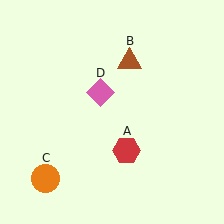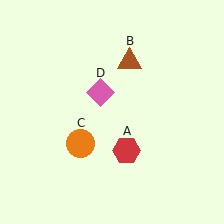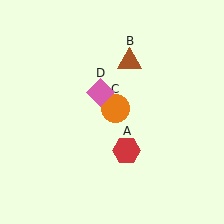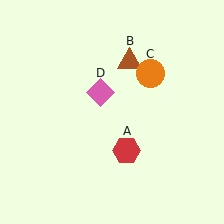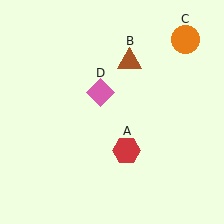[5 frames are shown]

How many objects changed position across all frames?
1 object changed position: orange circle (object C).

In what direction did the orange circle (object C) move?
The orange circle (object C) moved up and to the right.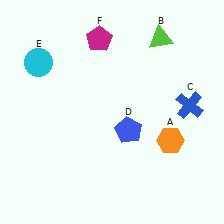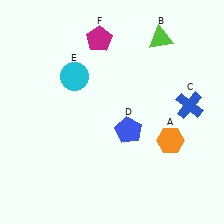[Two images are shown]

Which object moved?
The cyan circle (E) moved right.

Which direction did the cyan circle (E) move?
The cyan circle (E) moved right.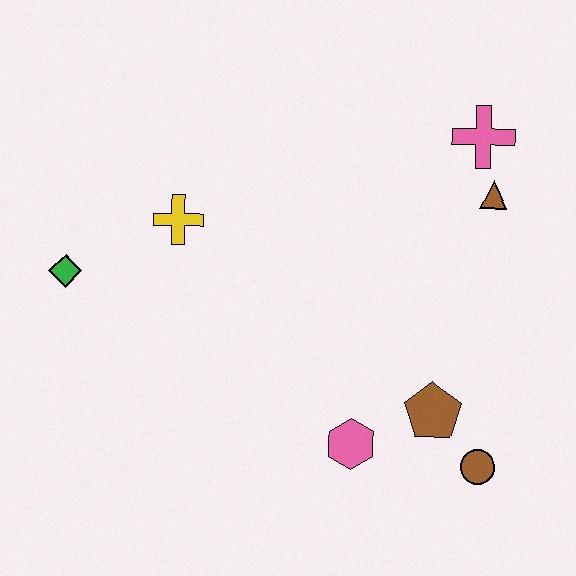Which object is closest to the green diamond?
The yellow cross is closest to the green diamond.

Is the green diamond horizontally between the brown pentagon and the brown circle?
No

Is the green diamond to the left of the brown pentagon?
Yes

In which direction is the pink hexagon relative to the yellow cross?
The pink hexagon is below the yellow cross.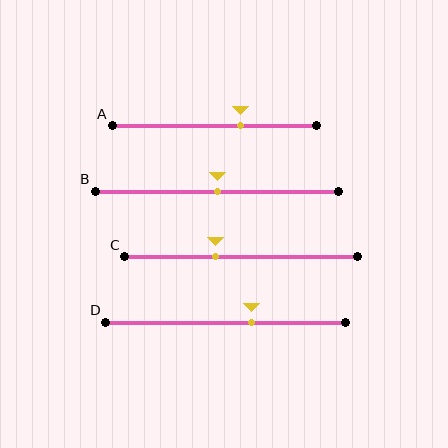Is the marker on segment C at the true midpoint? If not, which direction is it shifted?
No, the marker on segment C is shifted to the left by about 11% of the segment length.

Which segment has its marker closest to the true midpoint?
Segment B has its marker closest to the true midpoint.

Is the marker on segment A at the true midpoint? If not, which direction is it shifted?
No, the marker on segment A is shifted to the right by about 13% of the segment length.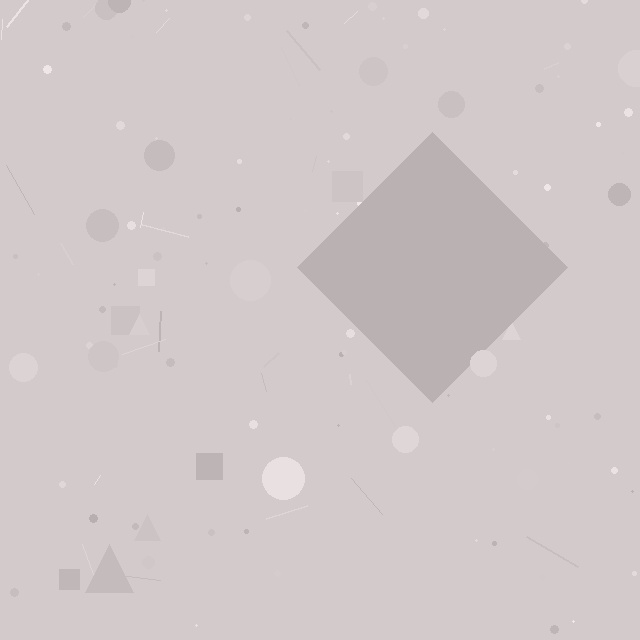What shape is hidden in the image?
A diamond is hidden in the image.